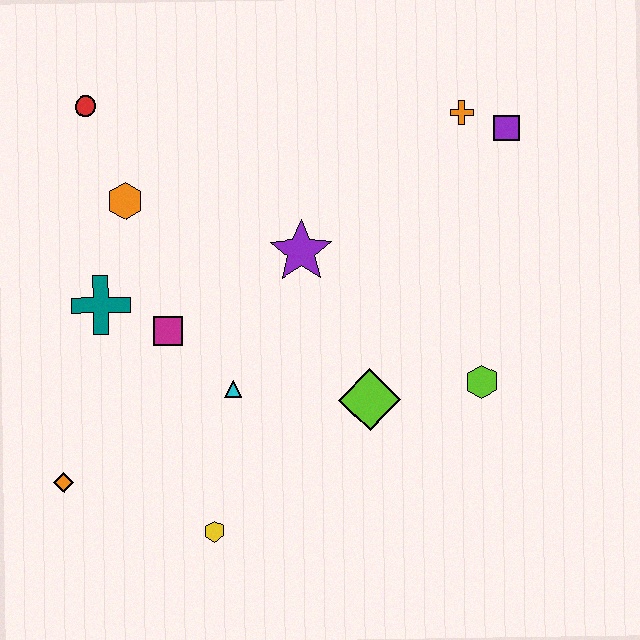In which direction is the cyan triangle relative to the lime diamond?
The cyan triangle is to the left of the lime diamond.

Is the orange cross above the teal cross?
Yes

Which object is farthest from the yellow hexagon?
The purple square is farthest from the yellow hexagon.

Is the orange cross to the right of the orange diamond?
Yes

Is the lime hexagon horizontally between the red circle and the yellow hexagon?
No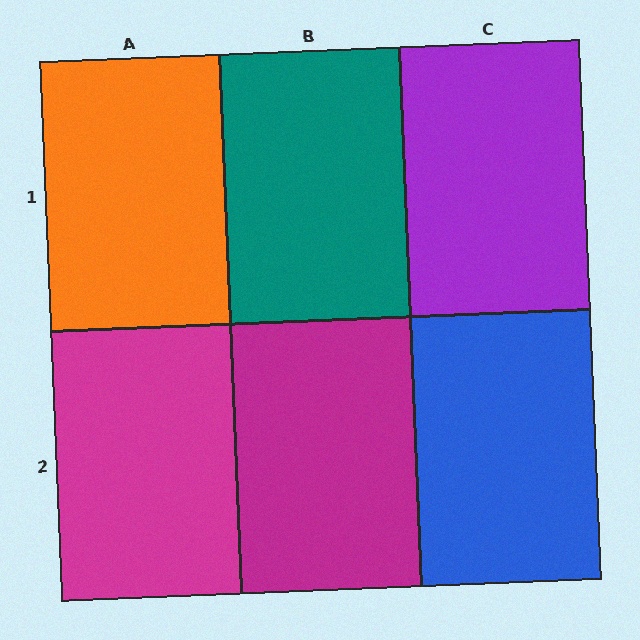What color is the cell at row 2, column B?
Magenta.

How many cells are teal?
1 cell is teal.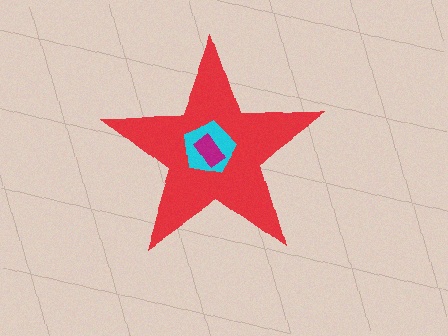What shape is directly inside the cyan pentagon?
The magenta rectangle.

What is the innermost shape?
The magenta rectangle.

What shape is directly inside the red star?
The cyan pentagon.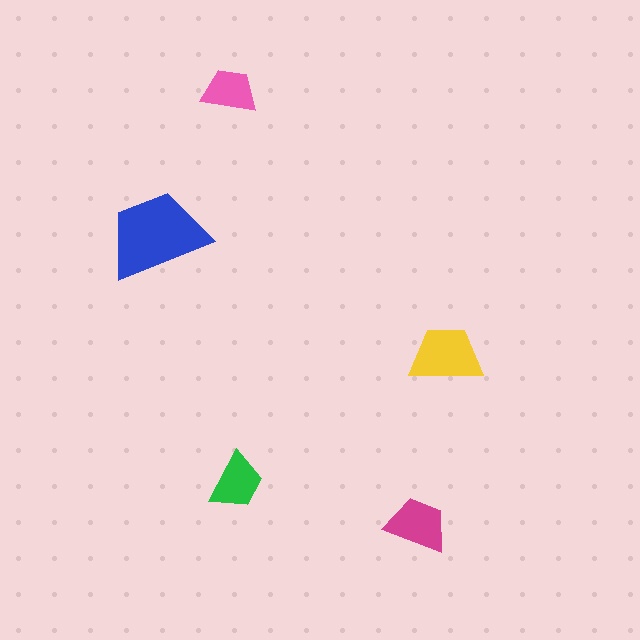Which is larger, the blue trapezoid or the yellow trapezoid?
The blue one.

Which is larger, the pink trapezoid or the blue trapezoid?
The blue one.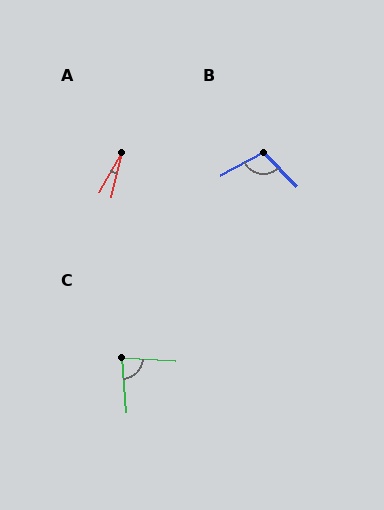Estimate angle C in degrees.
Approximately 82 degrees.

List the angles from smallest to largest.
A (16°), C (82°), B (106°).